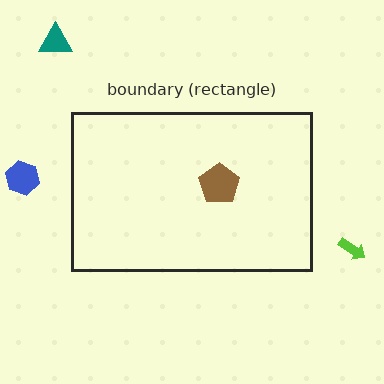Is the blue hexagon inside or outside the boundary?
Outside.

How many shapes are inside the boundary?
1 inside, 3 outside.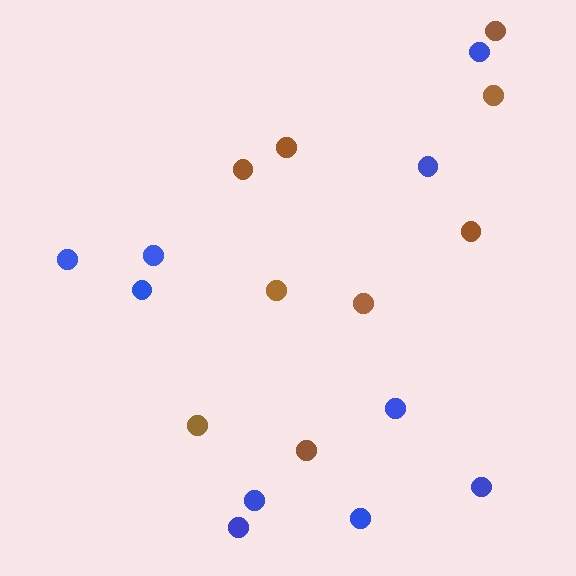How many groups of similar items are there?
There are 2 groups: one group of brown circles (9) and one group of blue circles (10).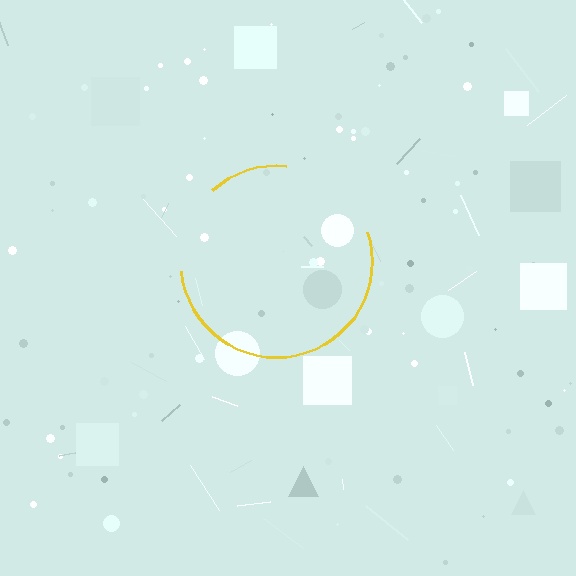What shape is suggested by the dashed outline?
The dashed outline suggests a circle.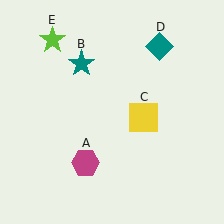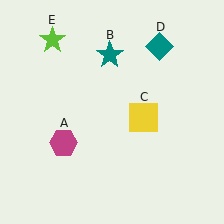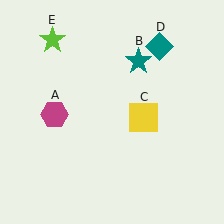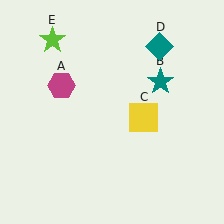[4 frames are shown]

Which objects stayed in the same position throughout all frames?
Yellow square (object C) and teal diamond (object D) and lime star (object E) remained stationary.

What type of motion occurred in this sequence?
The magenta hexagon (object A), teal star (object B) rotated clockwise around the center of the scene.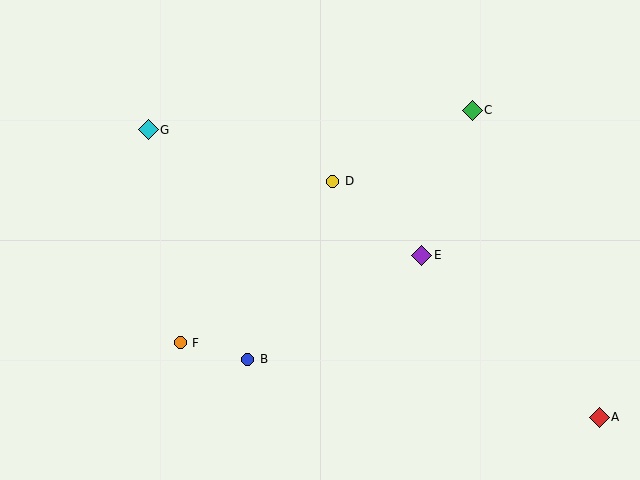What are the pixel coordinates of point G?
Point G is at (148, 130).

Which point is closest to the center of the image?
Point D at (333, 181) is closest to the center.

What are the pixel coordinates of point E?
Point E is at (422, 255).